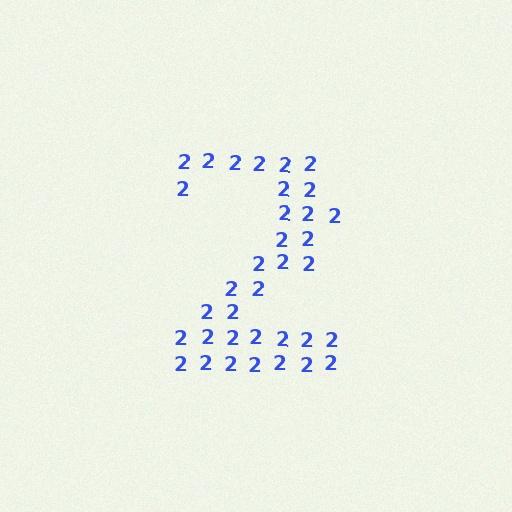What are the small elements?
The small elements are digit 2's.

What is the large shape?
The large shape is the digit 2.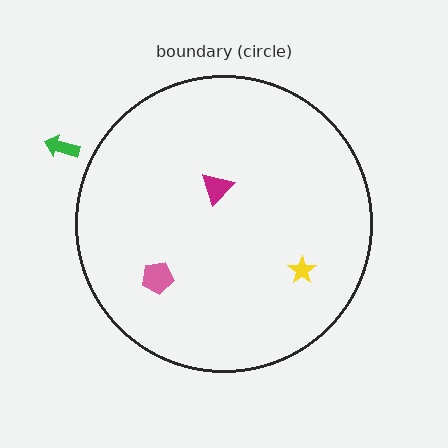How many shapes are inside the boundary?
3 inside, 1 outside.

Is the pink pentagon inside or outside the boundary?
Inside.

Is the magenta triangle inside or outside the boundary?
Inside.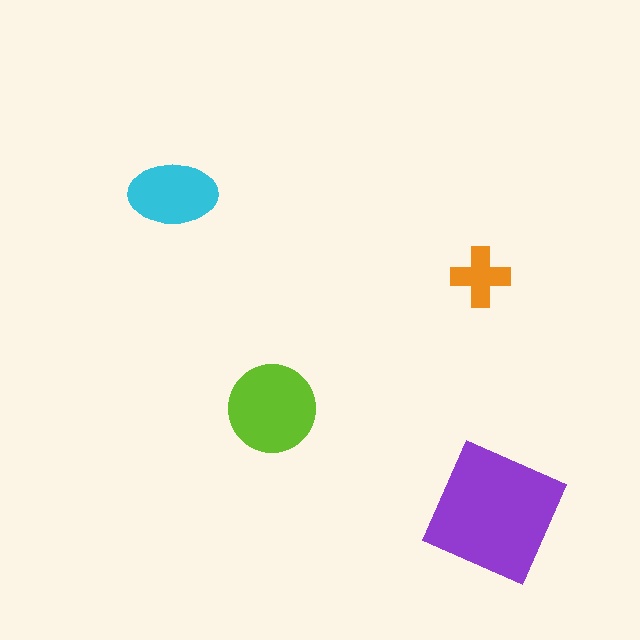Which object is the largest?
The purple square.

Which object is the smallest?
The orange cross.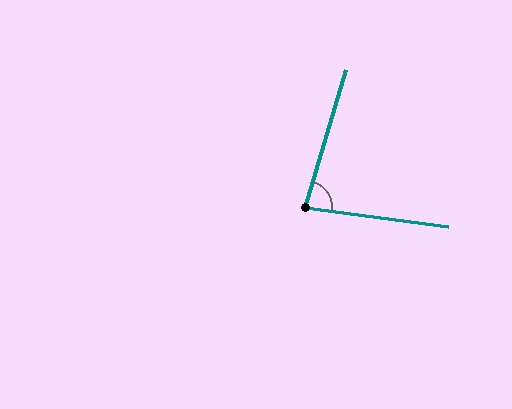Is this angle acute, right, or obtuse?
It is acute.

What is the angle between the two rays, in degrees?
Approximately 81 degrees.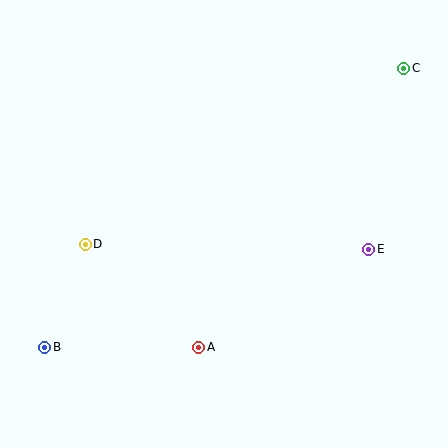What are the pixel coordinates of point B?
Point B is at (45, 347).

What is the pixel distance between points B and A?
The distance between B and A is 154 pixels.